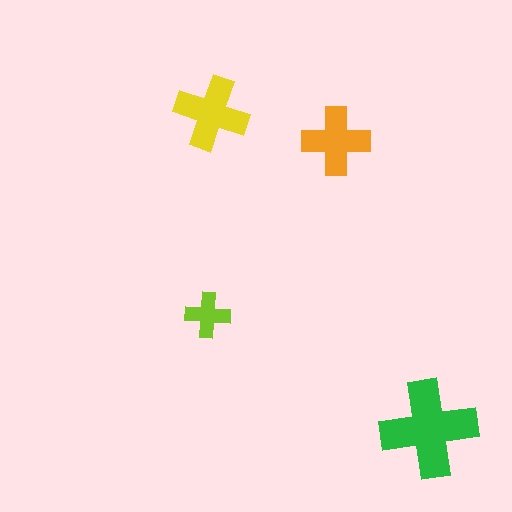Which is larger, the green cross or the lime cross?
The green one.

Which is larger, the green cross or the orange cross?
The green one.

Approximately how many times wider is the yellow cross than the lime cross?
About 1.5 times wider.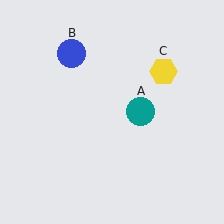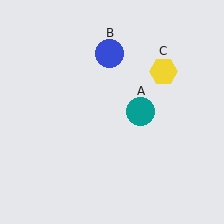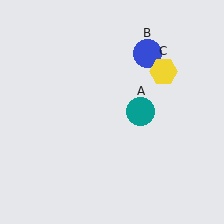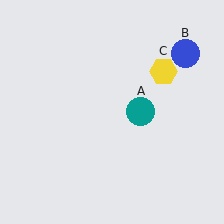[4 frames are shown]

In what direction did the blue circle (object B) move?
The blue circle (object B) moved right.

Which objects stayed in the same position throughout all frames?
Teal circle (object A) and yellow hexagon (object C) remained stationary.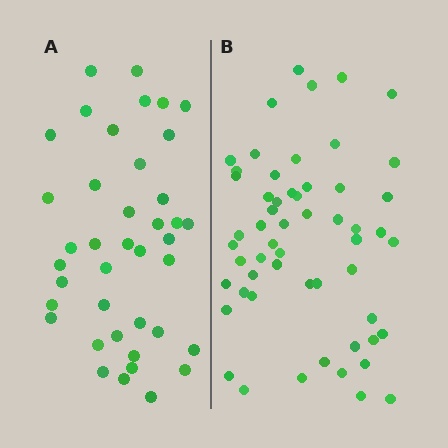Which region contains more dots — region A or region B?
Region B (the right region) has more dots.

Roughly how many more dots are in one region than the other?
Region B has approximately 15 more dots than region A.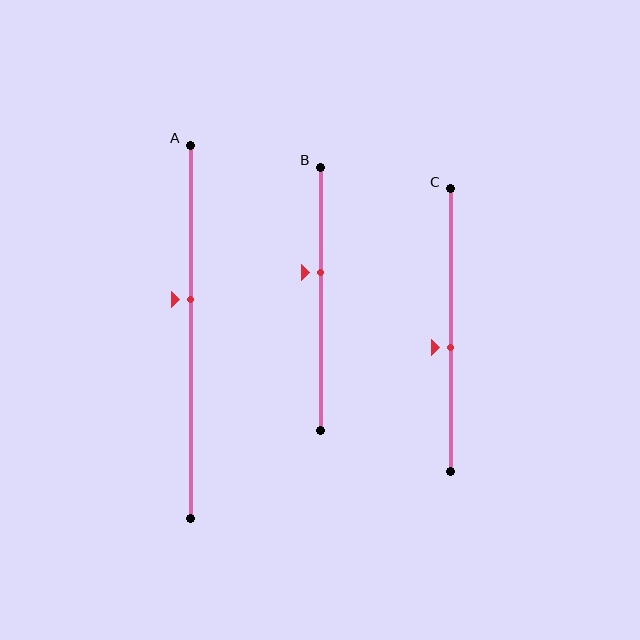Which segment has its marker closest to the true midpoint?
Segment C has its marker closest to the true midpoint.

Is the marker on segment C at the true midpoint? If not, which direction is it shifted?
No, the marker on segment C is shifted downward by about 6% of the segment length.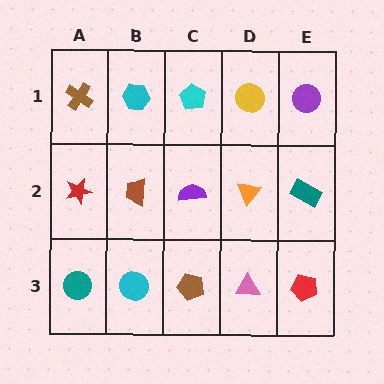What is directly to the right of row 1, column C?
A yellow circle.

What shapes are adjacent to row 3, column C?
A purple semicircle (row 2, column C), a cyan circle (row 3, column B), a pink triangle (row 3, column D).